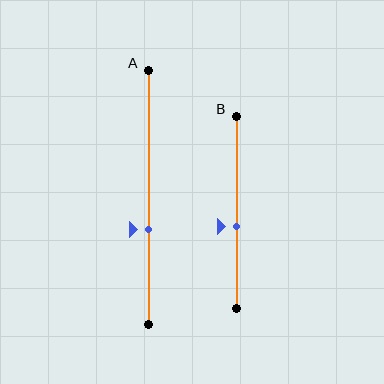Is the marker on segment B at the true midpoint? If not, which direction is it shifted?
No, the marker on segment B is shifted downward by about 7% of the segment length.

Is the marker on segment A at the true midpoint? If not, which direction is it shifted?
No, the marker on segment A is shifted downward by about 13% of the segment length.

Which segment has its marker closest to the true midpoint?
Segment B has its marker closest to the true midpoint.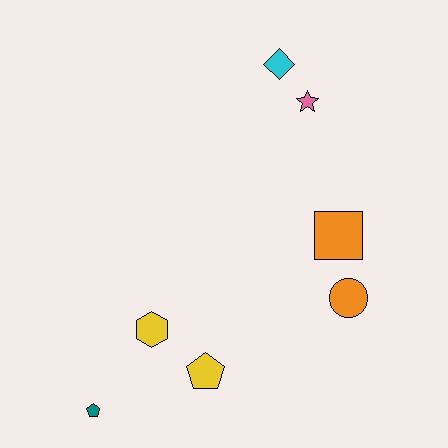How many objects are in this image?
There are 7 objects.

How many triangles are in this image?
There are no triangles.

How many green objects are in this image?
There are no green objects.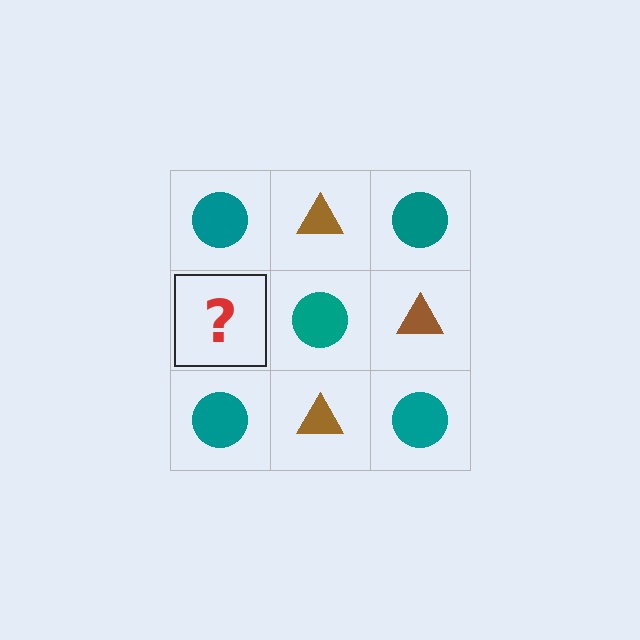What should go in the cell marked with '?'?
The missing cell should contain a brown triangle.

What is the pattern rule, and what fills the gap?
The rule is that it alternates teal circle and brown triangle in a checkerboard pattern. The gap should be filled with a brown triangle.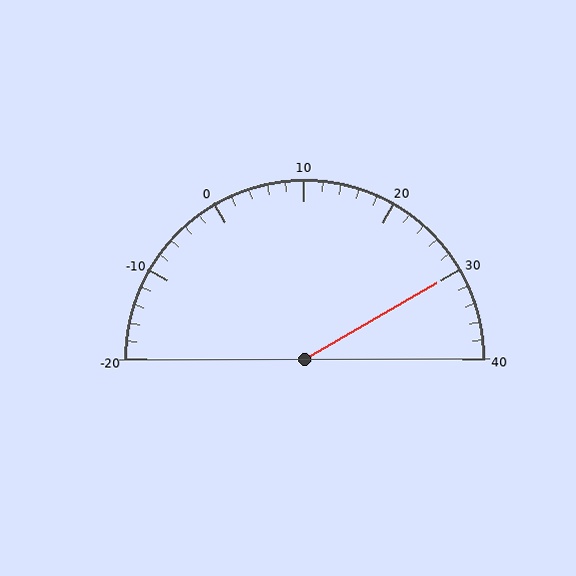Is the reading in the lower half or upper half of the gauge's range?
The reading is in the upper half of the range (-20 to 40).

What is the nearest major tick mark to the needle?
The nearest major tick mark is 30.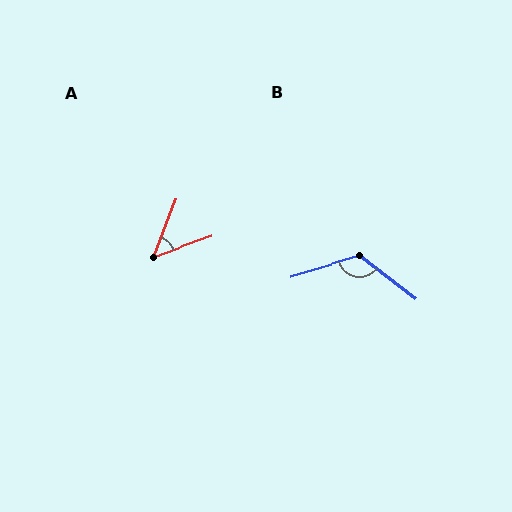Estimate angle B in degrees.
Approximately 125 degrees.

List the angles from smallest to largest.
A (49°), B (125°).